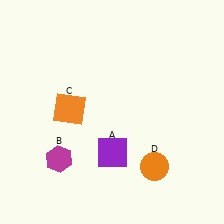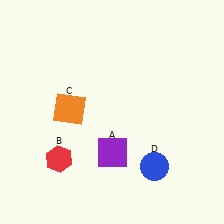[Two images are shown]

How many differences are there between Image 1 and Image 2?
There are 2 differences between the two images.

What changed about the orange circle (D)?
In Image 1, D is orange. In Image 2, it changed to blue.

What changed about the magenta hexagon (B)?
In Image 1, B is magenta. In Image 2, it changed to red.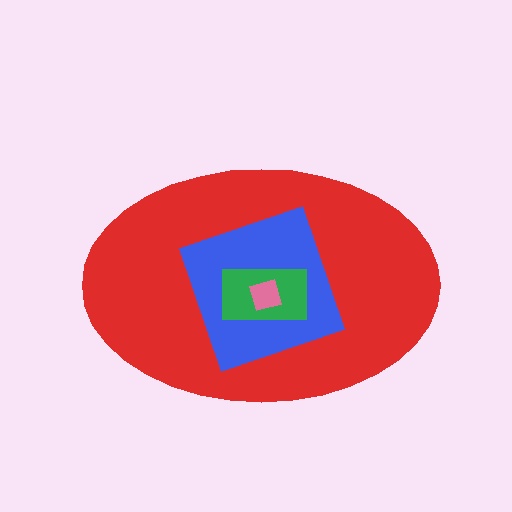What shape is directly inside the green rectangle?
The pink diamond.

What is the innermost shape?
The pink diamond.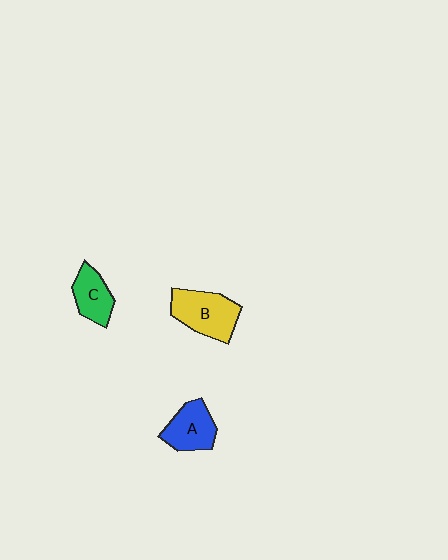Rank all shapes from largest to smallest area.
From largest to smallest: B (yellow), A (blue), C (green).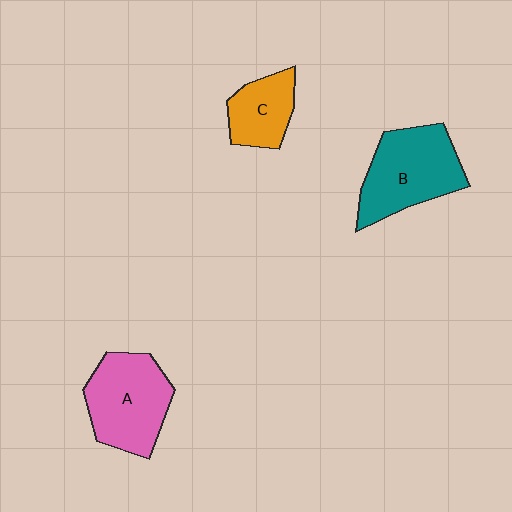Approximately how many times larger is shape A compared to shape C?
Approximately 1.7 times.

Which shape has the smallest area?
Shape C (orange).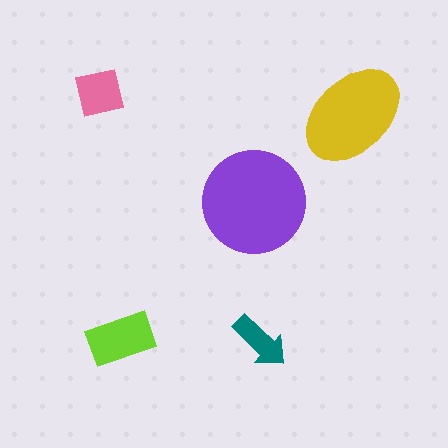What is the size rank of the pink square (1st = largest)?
4th.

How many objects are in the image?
There are 5 objects in the image.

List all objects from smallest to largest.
The teal arrow, the pink square, the lime rectangle, the yellow ellipse, the purple circle.